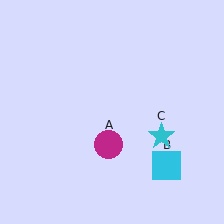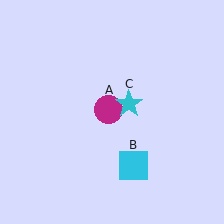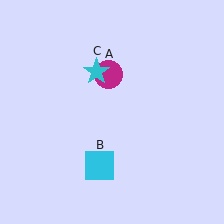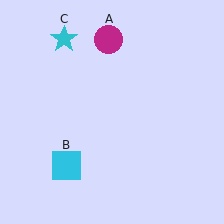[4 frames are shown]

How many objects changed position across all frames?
3 objects changed position: magenta circle (object A), cyan square (object B), cyan star (object C).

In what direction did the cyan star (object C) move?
The cyan star (object C) moved up and to the left.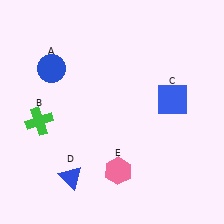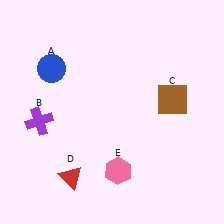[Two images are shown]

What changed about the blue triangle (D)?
In Image 1, D is blue. In Image 2, it changed to red.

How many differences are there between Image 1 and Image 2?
There are 3 differences between the two images.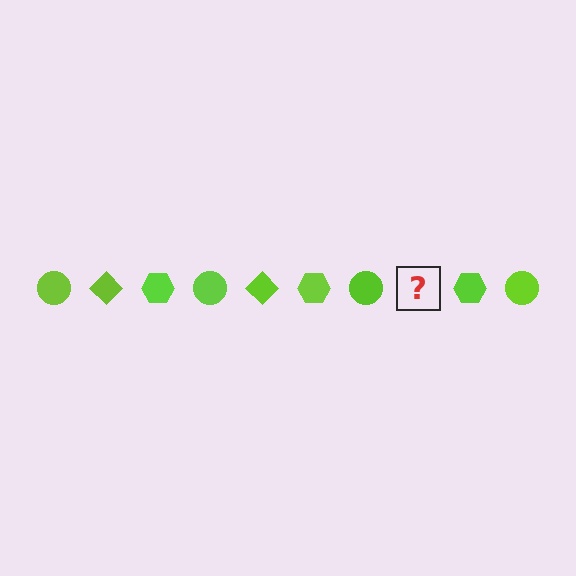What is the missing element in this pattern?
The missing element is a lime diamond.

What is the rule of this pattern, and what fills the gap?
The rule is that the pattern cycles through circle, diamond, hexagon shapes in lime. The gap should be filled with a lime diamond.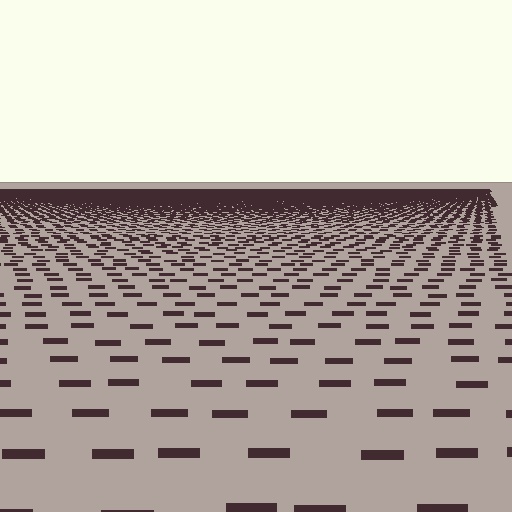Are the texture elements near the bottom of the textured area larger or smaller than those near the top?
Larger. Near the bottom, elements are closer to the viewer and appear at a bigger on-screen size.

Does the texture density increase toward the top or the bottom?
Density increases toward the top.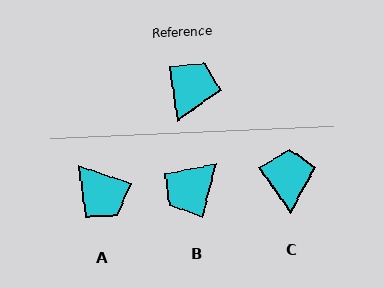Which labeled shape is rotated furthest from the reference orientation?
B, about 156 degrees away.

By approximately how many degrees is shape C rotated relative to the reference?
Approximately 25 degrees counter-clockwise.